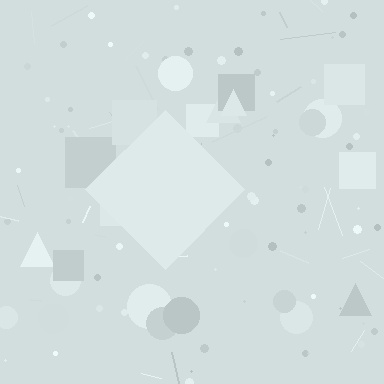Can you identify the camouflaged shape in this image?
The camouflaged shape is a diamond.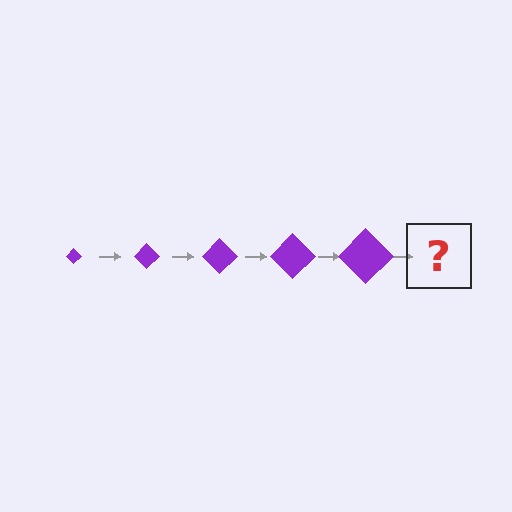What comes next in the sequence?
The next element should be a purple diamond, larger than the previous one.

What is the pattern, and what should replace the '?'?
The pattern is that the diamond gets progressively larger each step. The '?' should be a purple diamond, larger than the previous one.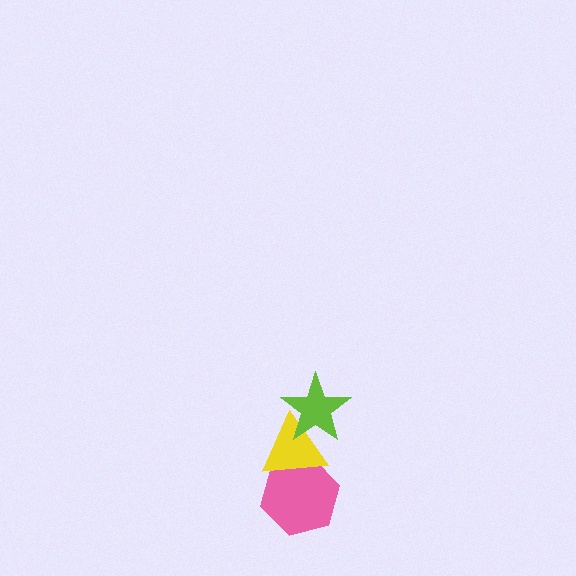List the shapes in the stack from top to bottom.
From top to bottom: the lime star, the yellow triangle, the pink hexagon.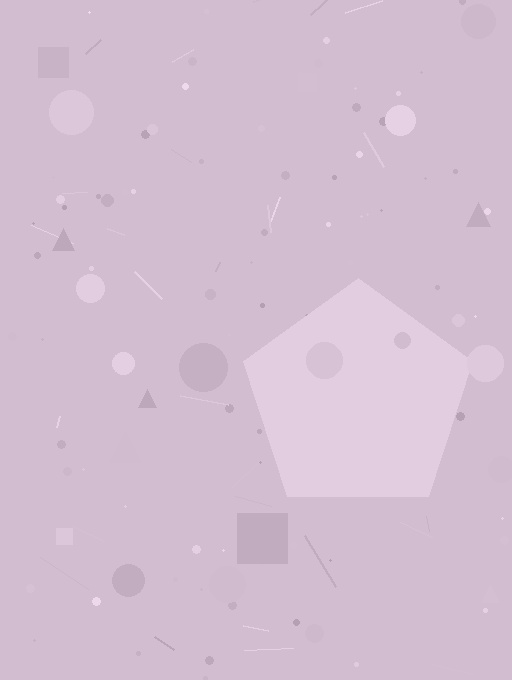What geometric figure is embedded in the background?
A pentagon is embedded in the background.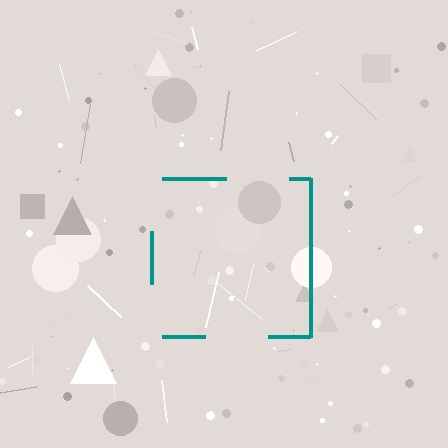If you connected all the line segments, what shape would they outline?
They would outline a square.